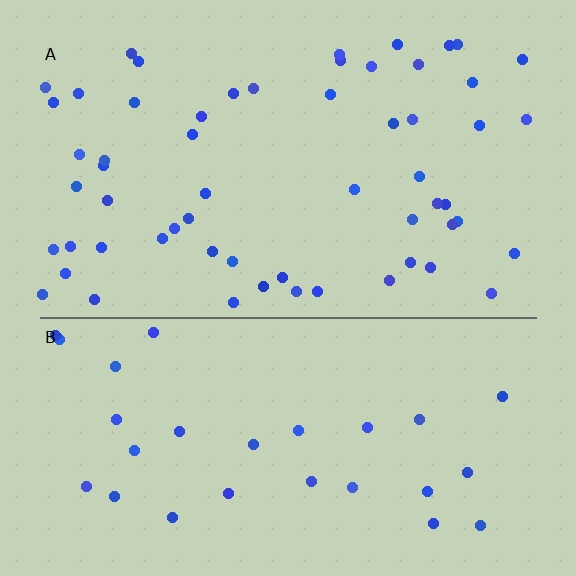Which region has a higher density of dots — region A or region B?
A (the top).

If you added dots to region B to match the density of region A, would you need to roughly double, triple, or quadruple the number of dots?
Approximately double.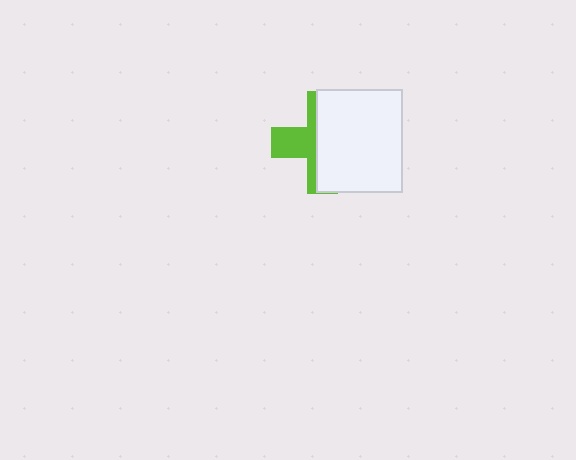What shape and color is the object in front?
The object in front is a white rectangle.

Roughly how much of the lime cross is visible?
A small part of it is visible (roughly 36%).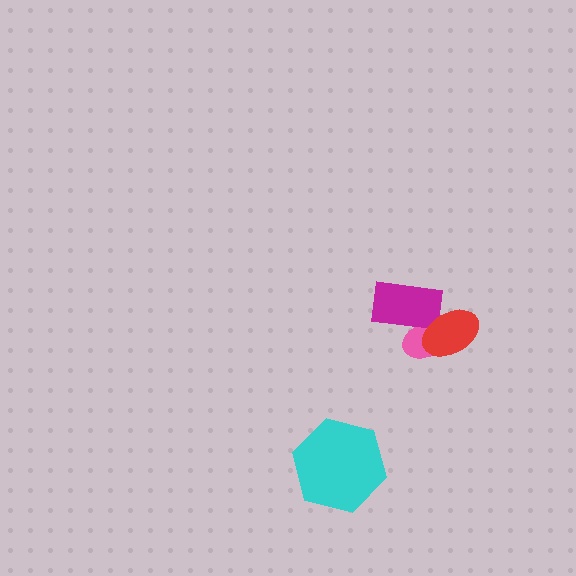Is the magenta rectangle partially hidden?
Yes, it is partially covered by another shape.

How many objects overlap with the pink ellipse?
2 objects overlap with the pink ellipse.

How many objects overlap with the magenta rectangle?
2 objects overlap with the magenta rectangle.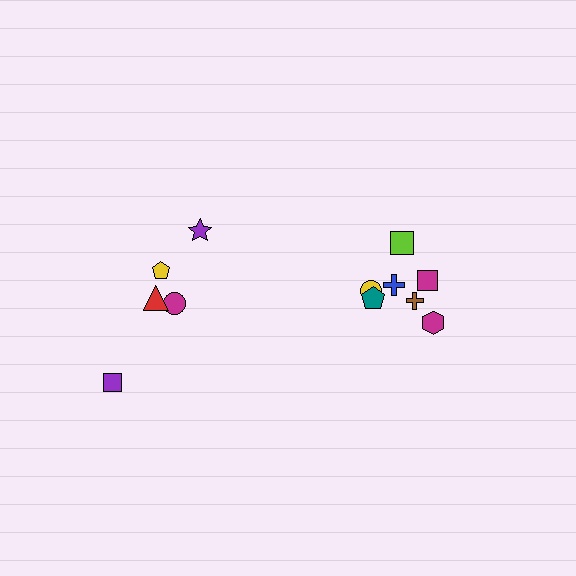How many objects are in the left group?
There are 5 objects.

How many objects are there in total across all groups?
There are 12 objects.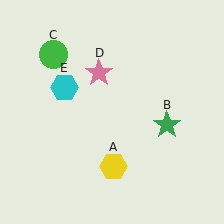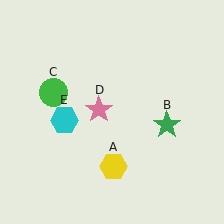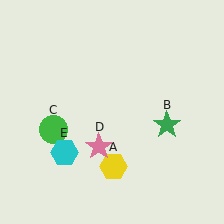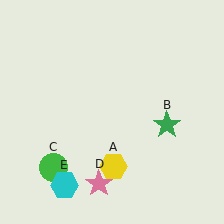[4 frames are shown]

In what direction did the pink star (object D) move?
The pink star (object D) moved down.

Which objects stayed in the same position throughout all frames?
Yellow hexagon (object A) and green star (object B) remained stationary.